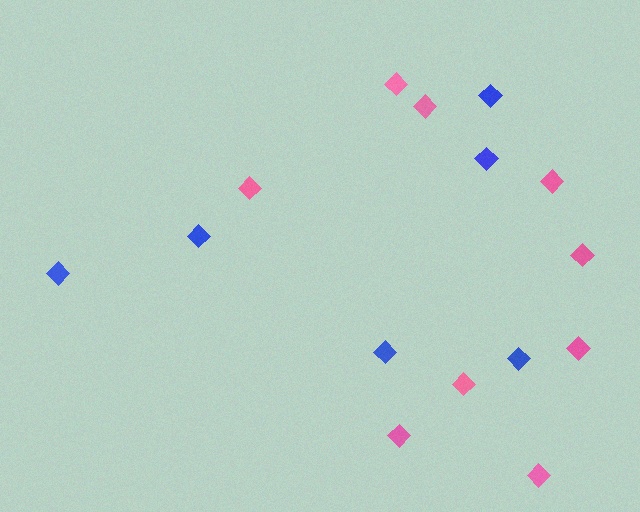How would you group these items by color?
There are 2 groups: one group of blue diamonds (6) and one group of pink diamonds (9).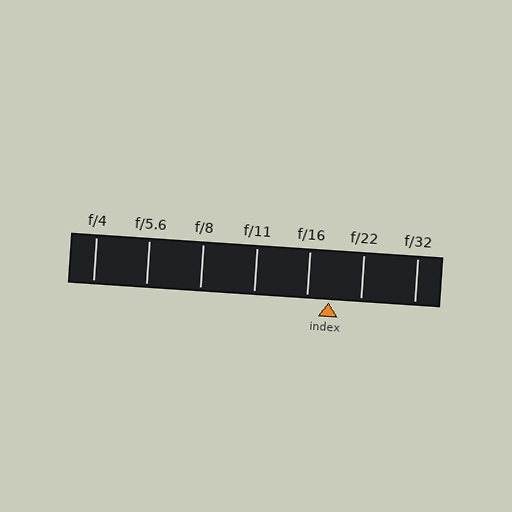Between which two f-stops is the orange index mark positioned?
The index mark is between f/16 and f/22.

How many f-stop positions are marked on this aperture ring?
There are 7 f-stop positions marked.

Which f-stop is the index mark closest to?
The index mark is closest to f/16.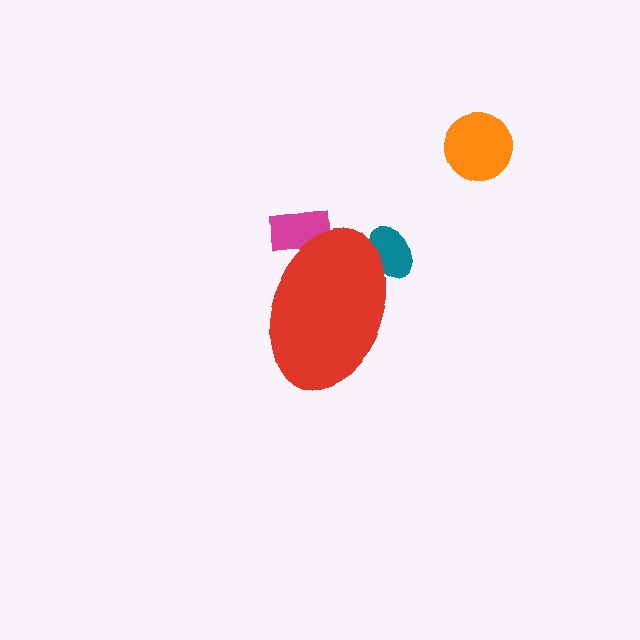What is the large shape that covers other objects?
A red ellipse.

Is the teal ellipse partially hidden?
Yes, the teal ellipse is partially hidden behind the red ellipse.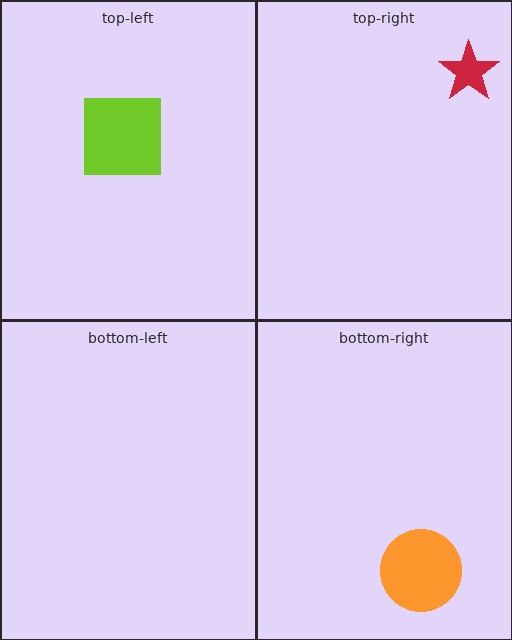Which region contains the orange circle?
The bottom-right region.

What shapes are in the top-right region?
The red star.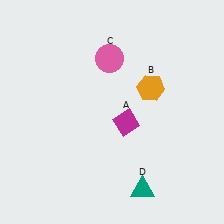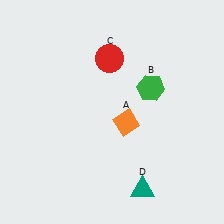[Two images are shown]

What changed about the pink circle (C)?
In Image 1, C is pink. In Image 2, it changed to red.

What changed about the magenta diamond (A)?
In Image 1, A is magenta. In Image 2, it changed to orange.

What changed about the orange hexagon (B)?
In Image 1, B is orange. In Image 2, it changed to green.